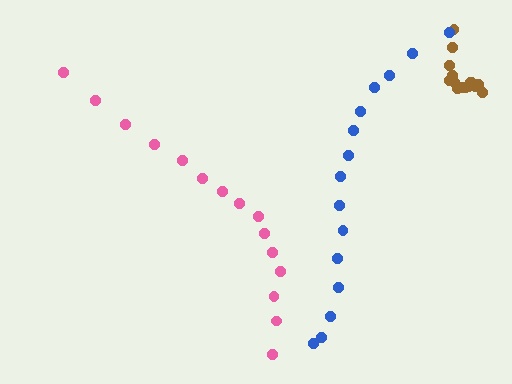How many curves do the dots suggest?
There are 3 distinct paths.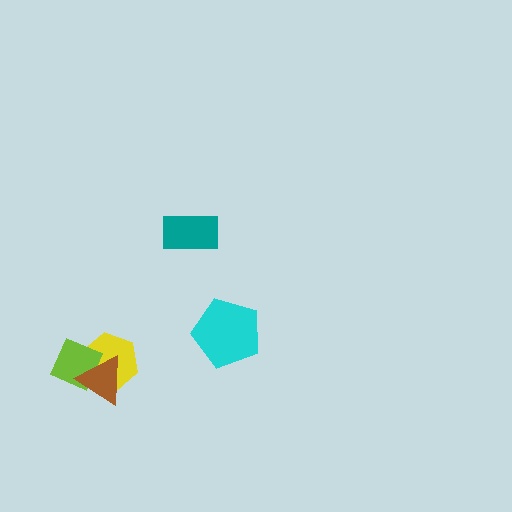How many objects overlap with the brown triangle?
2 objects overlap with the brown triangle.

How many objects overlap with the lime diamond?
2 objects overlap with the lime diamond.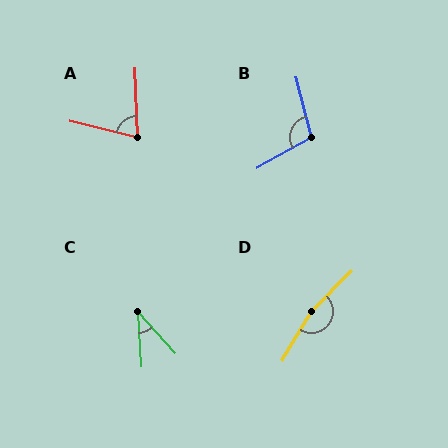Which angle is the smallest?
C, at approximately 39 degrees.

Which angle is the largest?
D, at approximately 166 degrees.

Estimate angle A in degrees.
Approximately 75 degrees.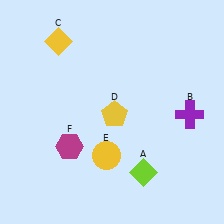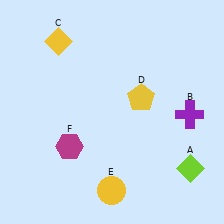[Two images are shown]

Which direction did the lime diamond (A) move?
The lime diamond (A) moved right.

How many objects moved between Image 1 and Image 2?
3 objects moved between the two images.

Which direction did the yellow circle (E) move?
The yellow circle (E) moved down.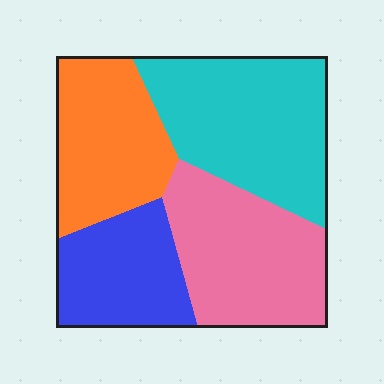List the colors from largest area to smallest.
From largest to smallest: cyan, pink, orange, blue.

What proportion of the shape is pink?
Pink covers about 25% of the shape.